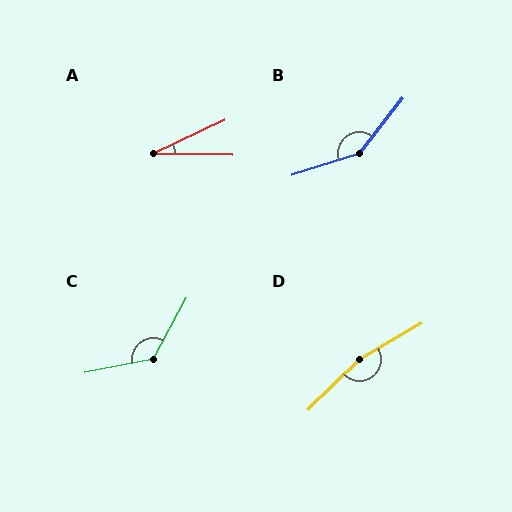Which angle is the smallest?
A, at approximately 26 degrees.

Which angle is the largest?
D, at approximately 166 degrees.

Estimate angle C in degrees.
Approximately 129 degrees.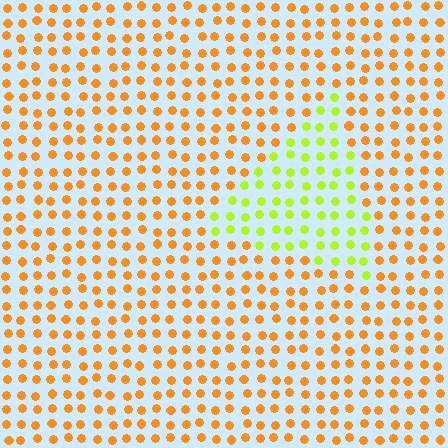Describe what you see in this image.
The image is filled with small orange elements in a uniform arrangement. A triangle-shaped region is visible where the elements are tinted to a slightly different hue, forming a subtle color boundary.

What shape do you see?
I see a triangle.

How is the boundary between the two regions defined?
The boundary is defined purely by a slight shift in hue (about 49 degrees). Spacing, size, and orientation are identical on both sides.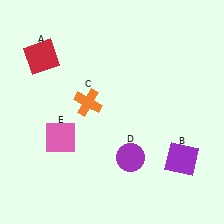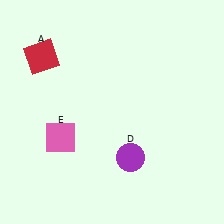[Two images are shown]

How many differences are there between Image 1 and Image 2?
There are 2 differences between the two images.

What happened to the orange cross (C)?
The orange cross (C) was removed in Image 2. It was in the top-left area of Image 1.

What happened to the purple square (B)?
The purple square (B) was removed in Image 2. It was in the bottom-right area of Image 1.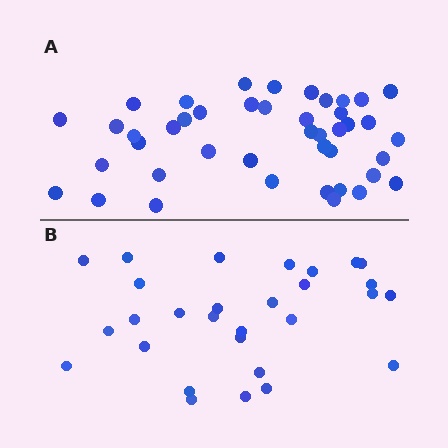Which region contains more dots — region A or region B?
Region A (the top region) has more dots.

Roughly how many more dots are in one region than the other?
Region A has approximately 15 more dots than region B.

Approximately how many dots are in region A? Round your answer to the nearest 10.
About 40 dots. (The exact count is 43, which rounds to 40.)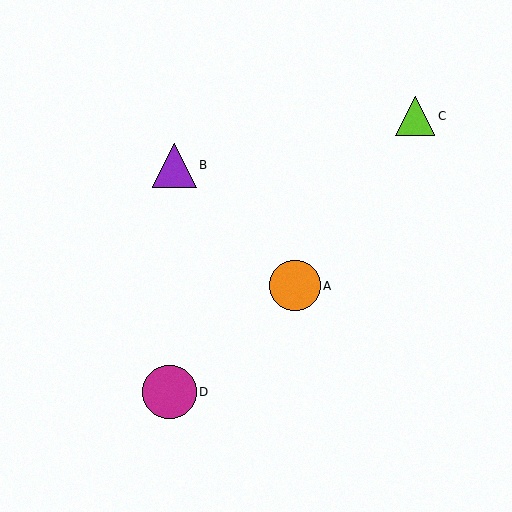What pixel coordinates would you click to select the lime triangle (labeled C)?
Click at (415, 116) to select the lime triangle C.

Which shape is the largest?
The magenta circle (labeled D) is the largest.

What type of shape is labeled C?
Shape C is a lime triangle.